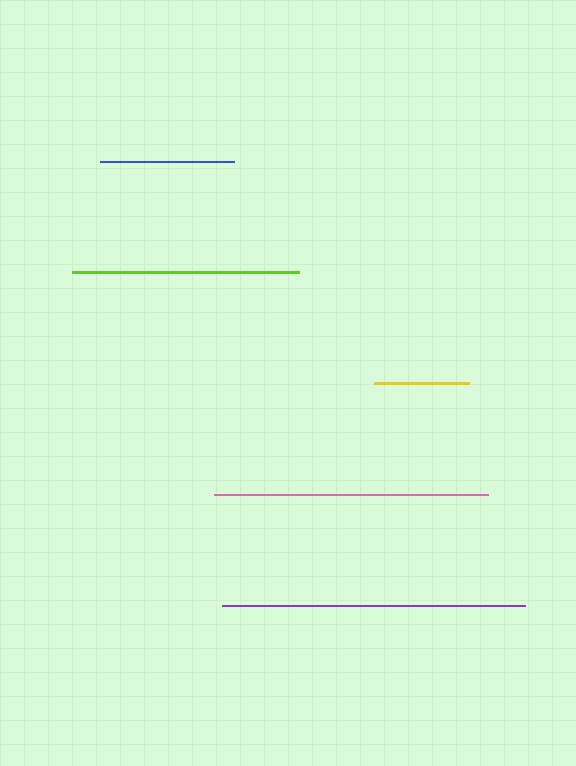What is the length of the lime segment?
The lime segment is approximately 227 pixels long.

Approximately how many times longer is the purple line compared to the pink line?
The purple line is approximately 1.1 times the length of the pink line.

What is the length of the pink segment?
The pink segment is approximately 274 pixels long.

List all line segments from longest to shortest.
From longest to shortest: purple, pink, lime, blue, yellow.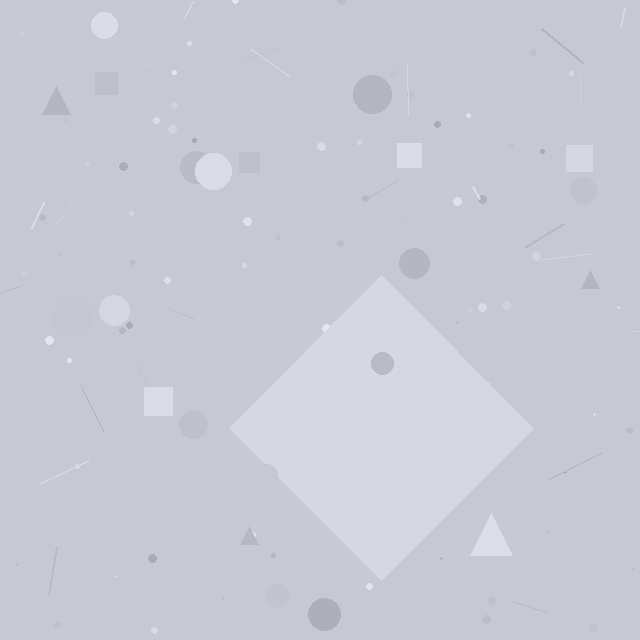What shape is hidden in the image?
A diamond is hidden in the image.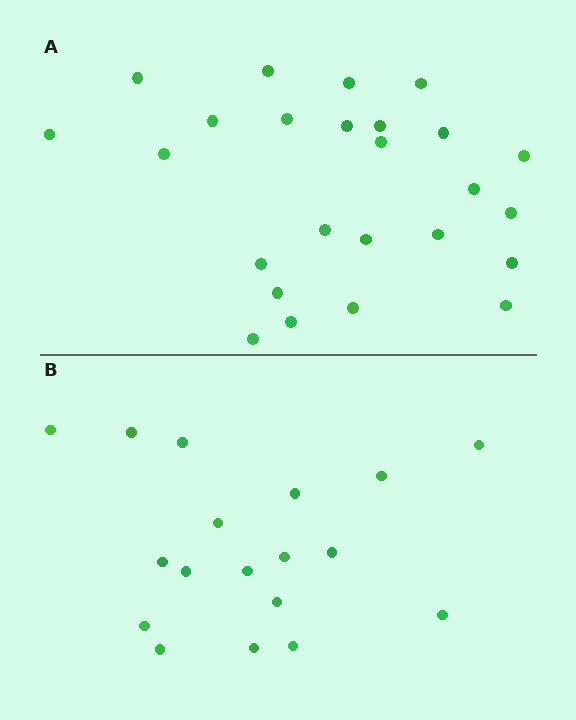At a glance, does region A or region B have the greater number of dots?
Region A (the top region) has more dots.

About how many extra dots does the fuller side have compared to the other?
Region A has roughly 8 or so more dots than region B.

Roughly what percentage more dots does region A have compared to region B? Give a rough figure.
About 40% more.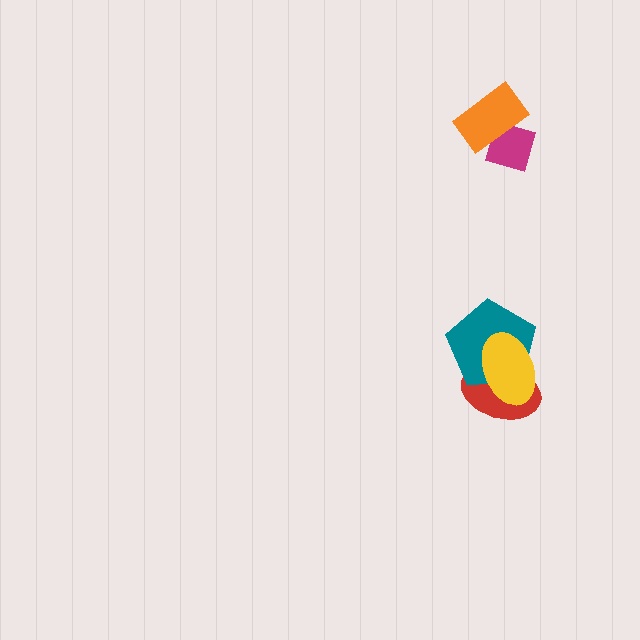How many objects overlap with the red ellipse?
2 objects overlap with the red ellipse.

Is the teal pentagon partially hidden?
Yes, it is partially covered by another shape.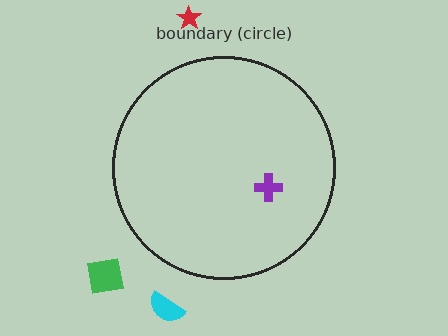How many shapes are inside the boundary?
1 inside, 3 outside.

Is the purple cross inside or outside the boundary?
Inside.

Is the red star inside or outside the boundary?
Outside.